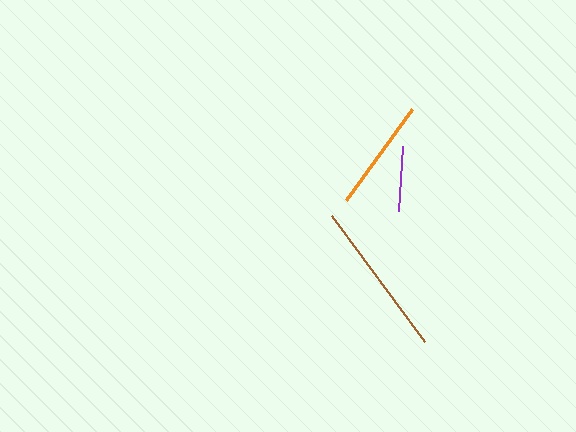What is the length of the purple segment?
The purple segment is approximately 66 pixels long.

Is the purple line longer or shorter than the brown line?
The brown line is longer than the purple line.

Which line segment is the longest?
The brown line is the longest at approximately 157 pixels.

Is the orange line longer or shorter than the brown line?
The brown line is longer than the orange line.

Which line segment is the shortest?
The purple line is the shortest at approximately 66 pixels.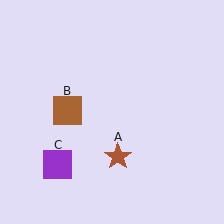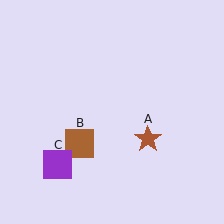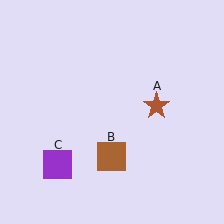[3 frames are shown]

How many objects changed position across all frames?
2 objects changed position: brown star (object A), brown square (object B).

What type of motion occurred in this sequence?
The brown star (object A), brown square (object B) rotated counterclockwise around the center of the scene.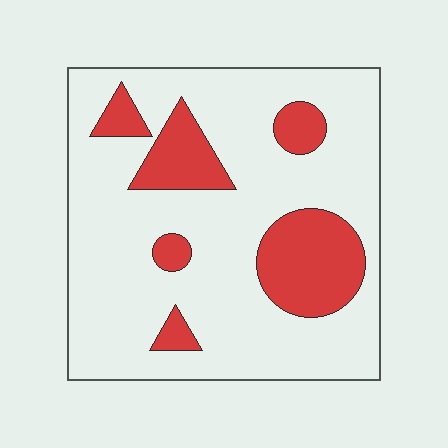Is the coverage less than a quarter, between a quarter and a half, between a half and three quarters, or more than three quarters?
Less than a quarter.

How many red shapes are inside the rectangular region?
6.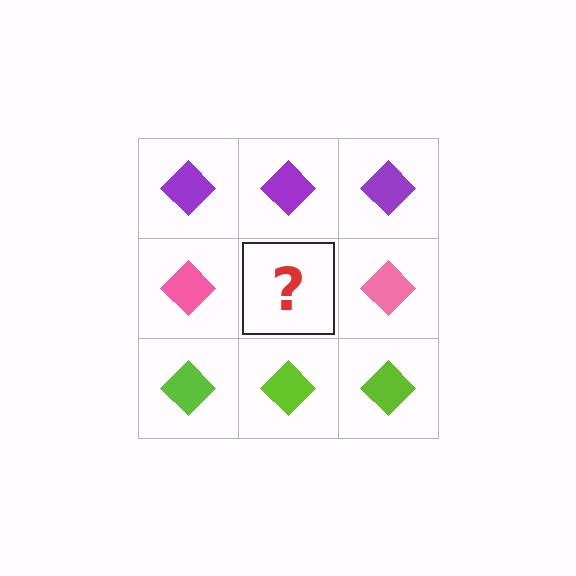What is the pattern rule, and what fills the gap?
The rule is that each row has a consistent color. The gap should be filled with a pink diamond.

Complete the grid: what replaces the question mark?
The question mark should be replaced with a pink diamond.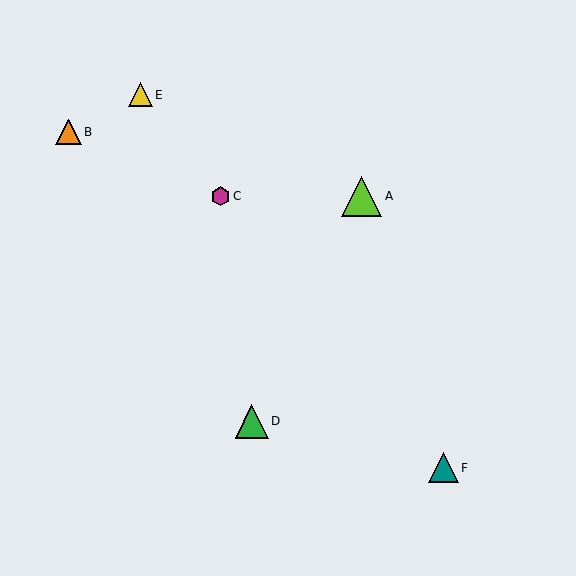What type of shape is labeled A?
Shape A is a lime triangle.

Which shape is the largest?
The lime triangle (labeled A) is the largest.